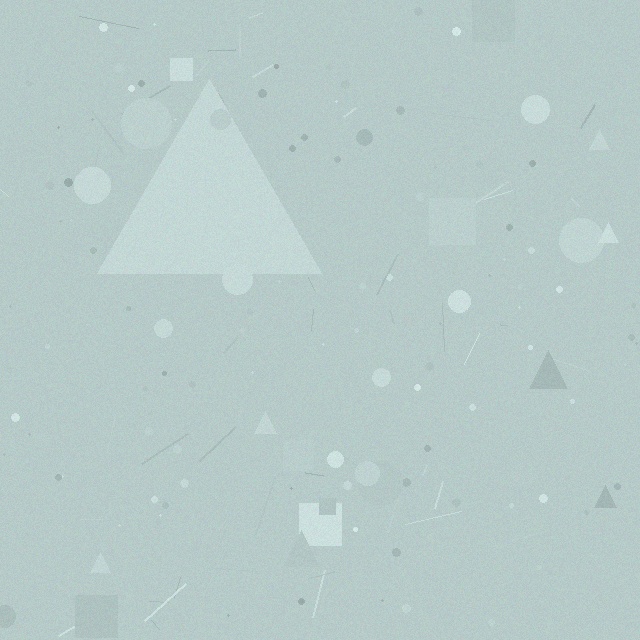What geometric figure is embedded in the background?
A triangle is embedded in the background.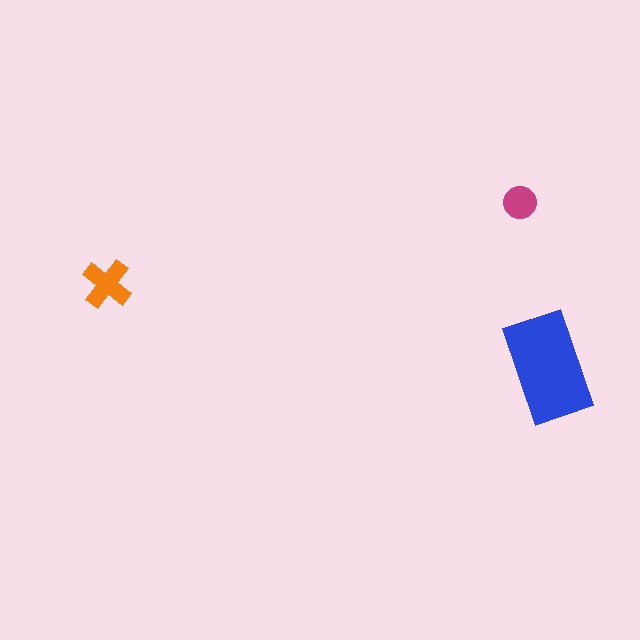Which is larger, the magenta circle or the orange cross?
The orange cross.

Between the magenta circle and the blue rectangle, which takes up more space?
The blue rectangle.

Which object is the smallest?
The magenta circle.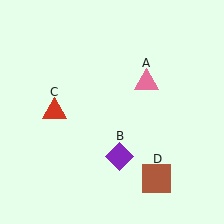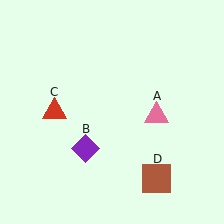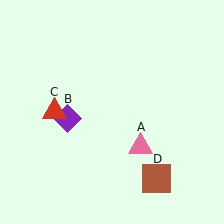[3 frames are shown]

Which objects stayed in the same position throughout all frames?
Red triangle (object C) and brown square (object D) remained stationary.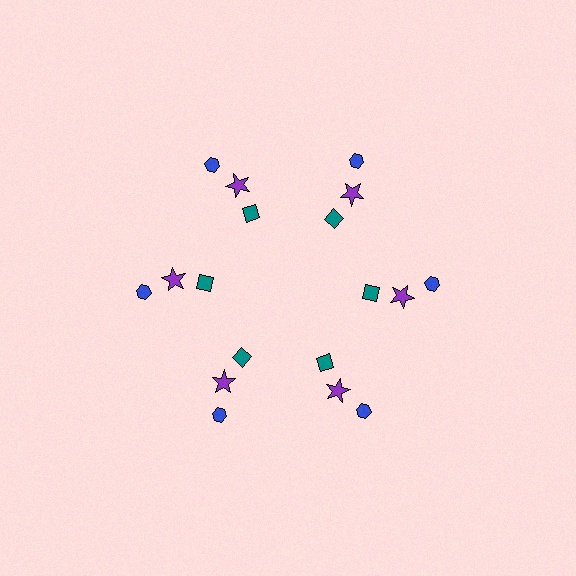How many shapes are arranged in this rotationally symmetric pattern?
There are 18 shapes, arranged in 6 groups of 3.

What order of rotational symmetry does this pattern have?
This pattern has 6-fold rotational symmetry.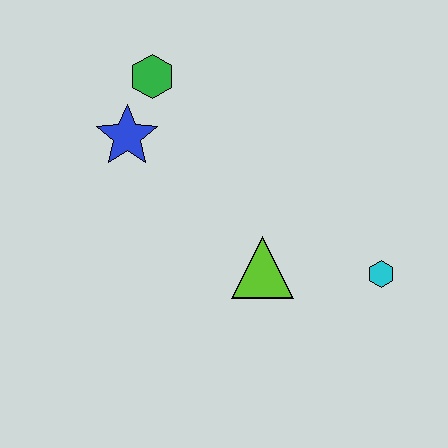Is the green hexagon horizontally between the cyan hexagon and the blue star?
Yes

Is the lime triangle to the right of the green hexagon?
Yes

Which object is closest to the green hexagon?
The blue star is closest to the green hexagon.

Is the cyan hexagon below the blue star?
Yes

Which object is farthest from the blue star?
The cyan hexagon is farthest from the blue star.